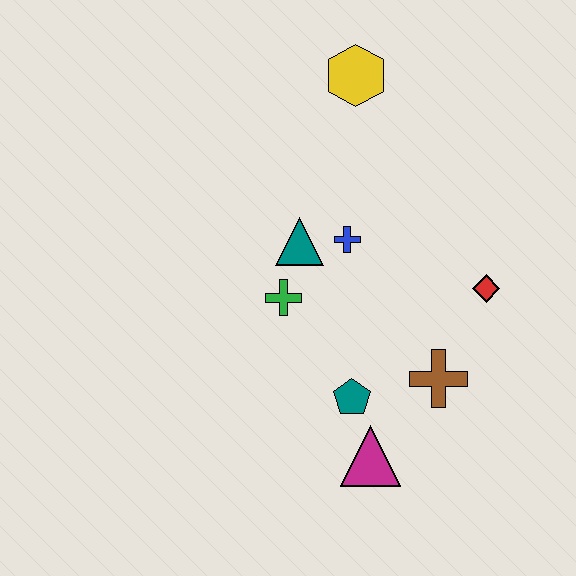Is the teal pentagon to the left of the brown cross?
Yes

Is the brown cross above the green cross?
No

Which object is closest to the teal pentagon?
The magenta triangle is closest to the teal pentagon.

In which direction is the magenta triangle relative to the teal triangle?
The magenta triangle is below the teal triangle.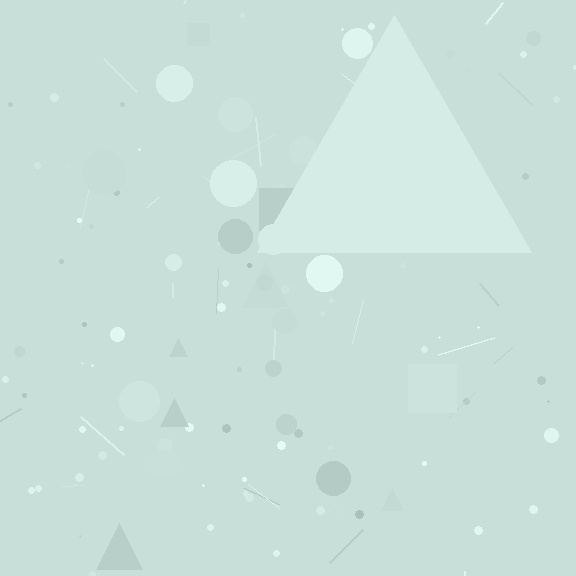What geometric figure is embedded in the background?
A triangle is embedded in the background.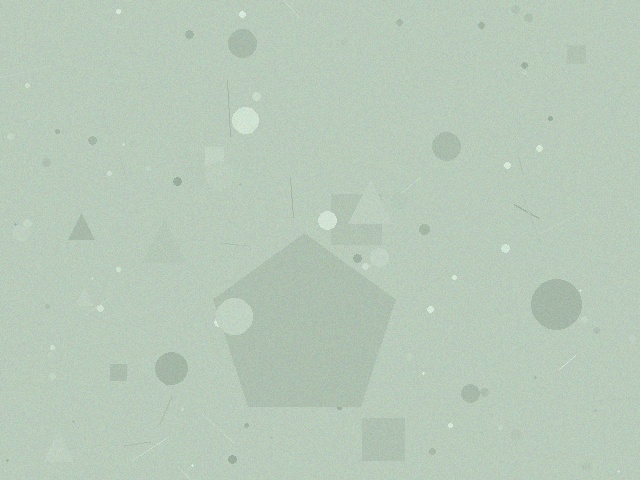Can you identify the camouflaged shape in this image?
The camouflaged shape is a pentagon.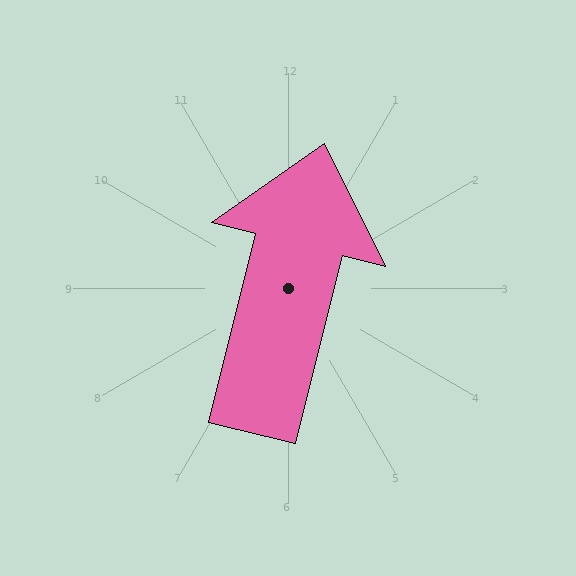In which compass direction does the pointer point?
North.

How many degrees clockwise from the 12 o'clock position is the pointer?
Approximately 14 degrees.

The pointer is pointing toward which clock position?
Roughly 12 o'clock.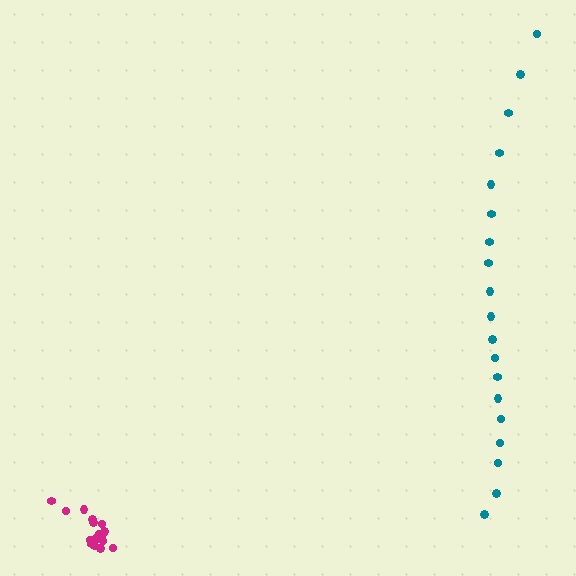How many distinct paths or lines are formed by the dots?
There are 2 distinct paths.